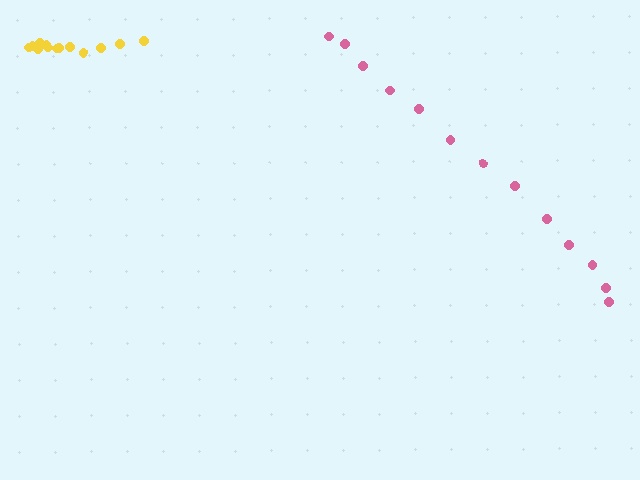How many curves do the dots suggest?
There are 2 distinct paths.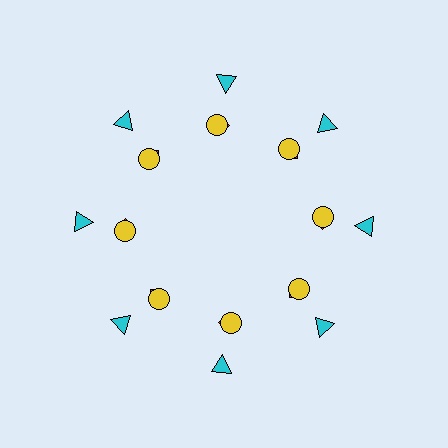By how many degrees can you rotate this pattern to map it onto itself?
The pattern maps onto itself every 45 degrees of rotation.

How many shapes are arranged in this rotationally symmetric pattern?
There are 24 shapes, arranged in 8 groups of 3.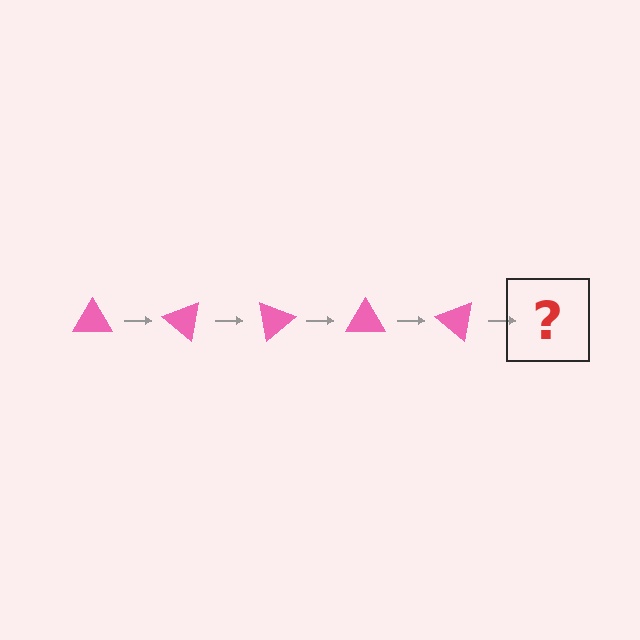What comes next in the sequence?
The next element should be a pink triangle rotated 200 degrees.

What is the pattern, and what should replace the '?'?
The pattern is that the triangle rotates 40 degrees each step. The '?' should be a pink triangle rotated 200 degrees.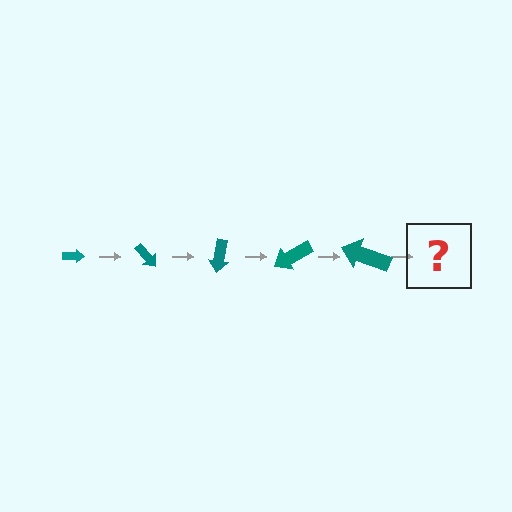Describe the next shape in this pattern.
It should be an arrow, larger than the previous one and rotated 250 degrees from the start.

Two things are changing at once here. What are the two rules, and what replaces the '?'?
The two rules are that the arrow grows larger each step and it rotates 50 degrees each step. The '?' should be an arrow, larger than the previous one and rotated 250 degrees from the start.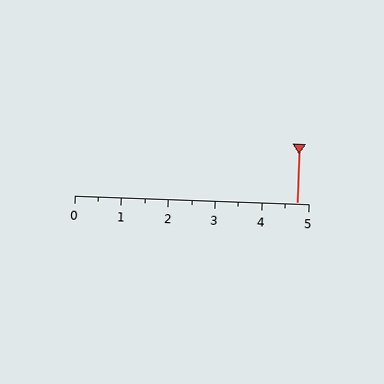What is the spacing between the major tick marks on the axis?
The major ticks are spaced 1 apart.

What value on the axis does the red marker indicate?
The marker indicates approximately 4.8.